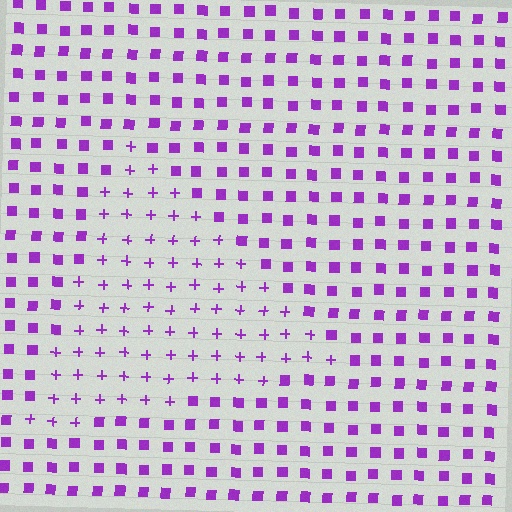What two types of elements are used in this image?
The image uses plus signs inside the triangle region and squares outside it.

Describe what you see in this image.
The image is filled with small purple elements arranged in a uniform grid. A triangle-shaped region contains plus signs, while the surrounding area contains squares. The boundary is defined purely by the change in element shape.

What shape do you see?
I see a triangle.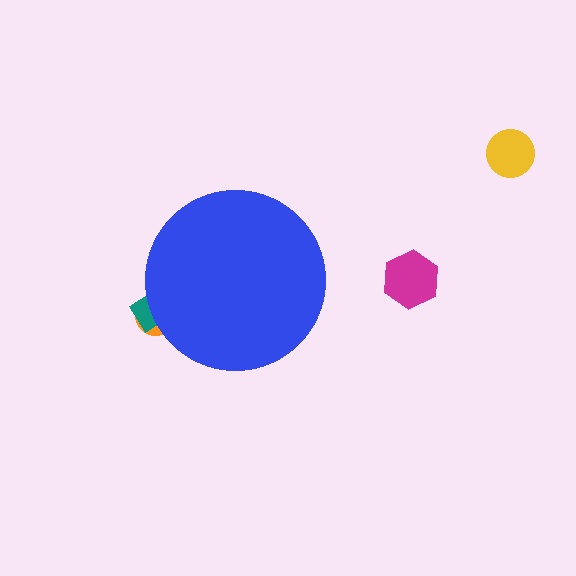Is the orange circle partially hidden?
Yes, the orange circle is partially hidden behind the blue circle.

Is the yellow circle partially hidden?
No, the yellow circle is fully visible.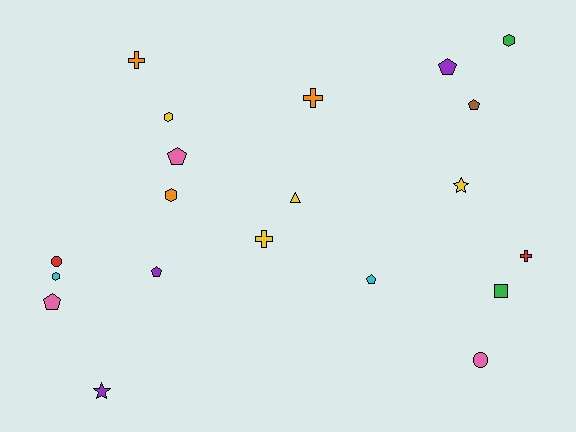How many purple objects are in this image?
There are 3 purple objects.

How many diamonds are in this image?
There are no diamonds.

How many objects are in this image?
There are 20 objects.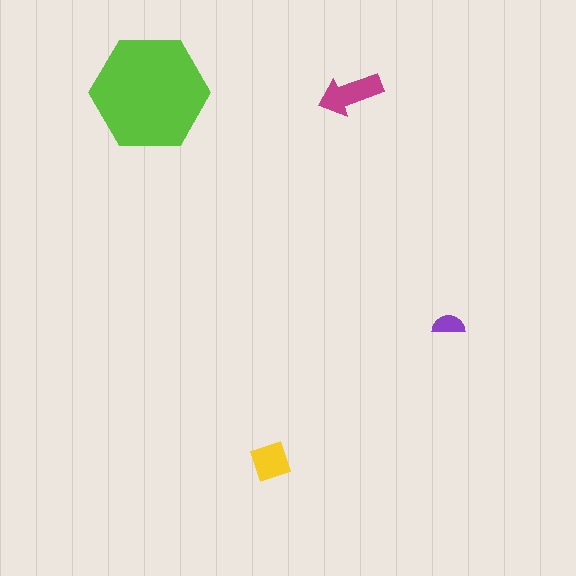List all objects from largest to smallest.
The lime hexagon, the magenta arrow, the yellow diamond, the purple semicircle.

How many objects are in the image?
There are 4 objects in the image.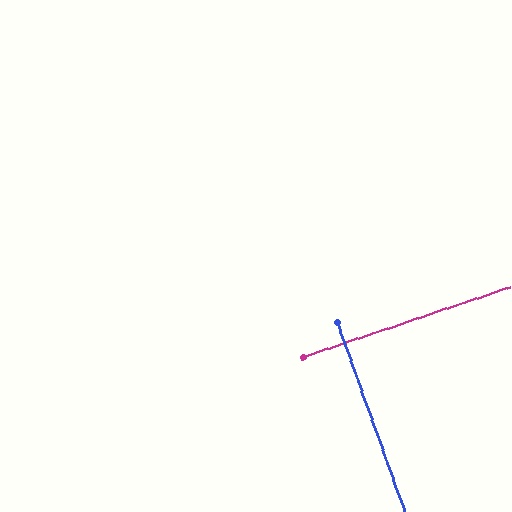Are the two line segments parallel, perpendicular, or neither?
Perpendicular — they meet at approximately 89°.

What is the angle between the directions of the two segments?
Approximately 89 degrees.